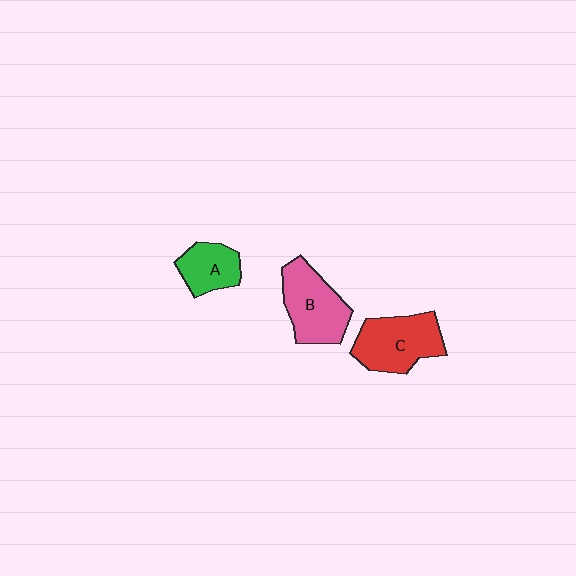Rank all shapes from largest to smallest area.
From largest to smallest: C (red), B (pink), A (green).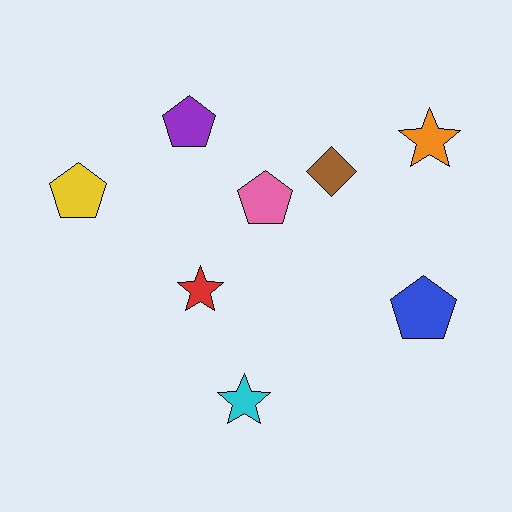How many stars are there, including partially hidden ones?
There are 3 stars.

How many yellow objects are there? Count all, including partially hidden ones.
There is 1 yellow object.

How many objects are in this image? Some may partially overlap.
There are 8 objects.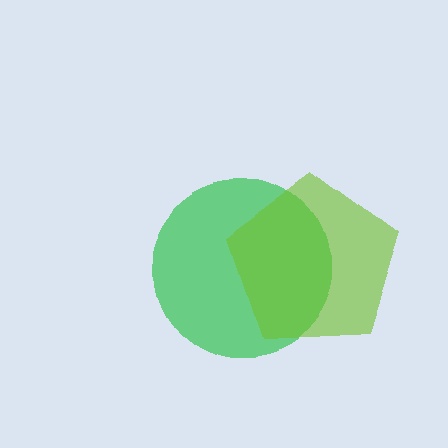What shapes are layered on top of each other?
The layered shapes are: a green circle, a lime pentagon.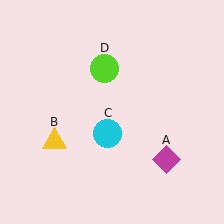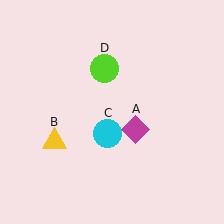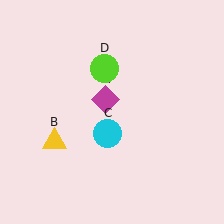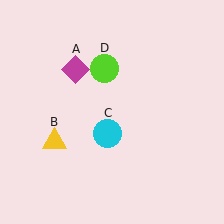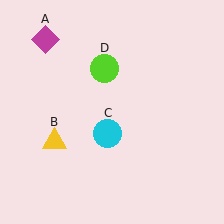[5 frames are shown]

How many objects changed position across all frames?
1 object changed position: magenta diamond (object A).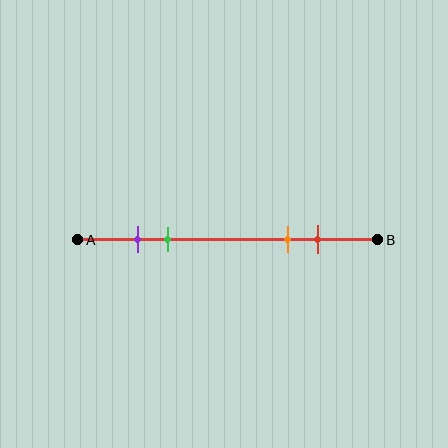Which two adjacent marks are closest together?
The purple and green marks are the closest adjacent pair.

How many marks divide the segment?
There are 4 marks dividing the segment.